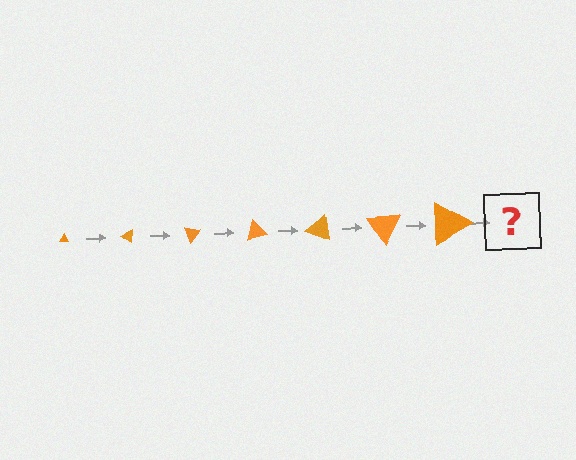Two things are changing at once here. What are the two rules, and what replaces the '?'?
The two rules are that the triangle grows larger each step and it rotates 35 degrees each step. The '?' should be a triangle, larger than the previous one and rotated 245 degrees from the start.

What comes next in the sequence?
The next element should be a triangle, larger than the previous one and rotated 245 degrees from the start.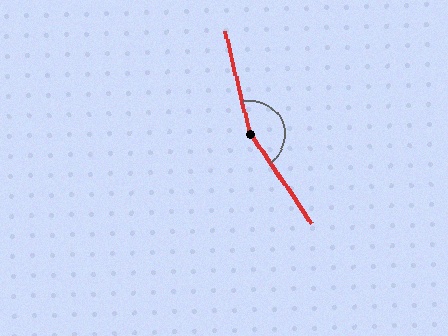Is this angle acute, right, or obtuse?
It is obtuse.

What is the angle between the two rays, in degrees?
Approximately 159 degrees.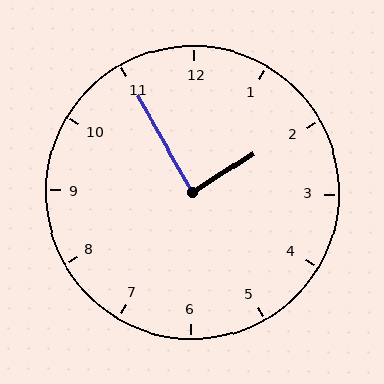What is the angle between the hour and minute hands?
Approximately 88 degrees.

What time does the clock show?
1:55.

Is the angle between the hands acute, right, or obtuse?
It is right.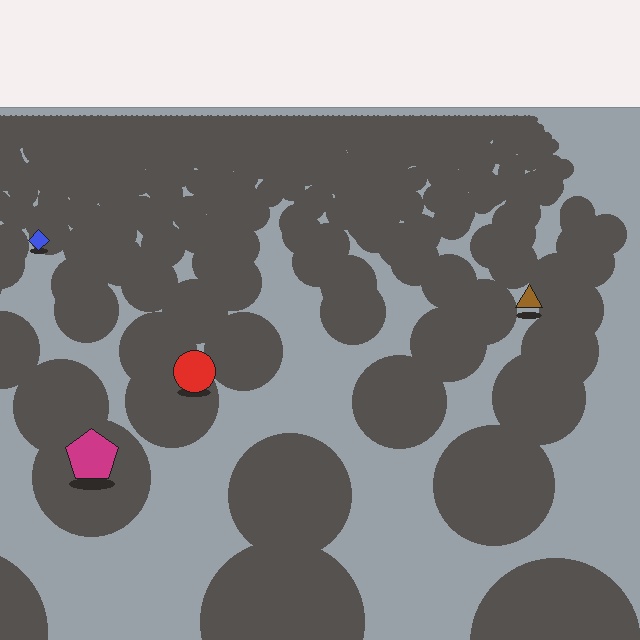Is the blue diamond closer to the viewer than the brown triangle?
No. The brown triangle is closer — you can tell from the texture gradient: the ground texture is coarser near it.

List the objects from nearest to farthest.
From nearest to farthest: the magenta pentagon, the red circle, the brown triangle, the blue diamond.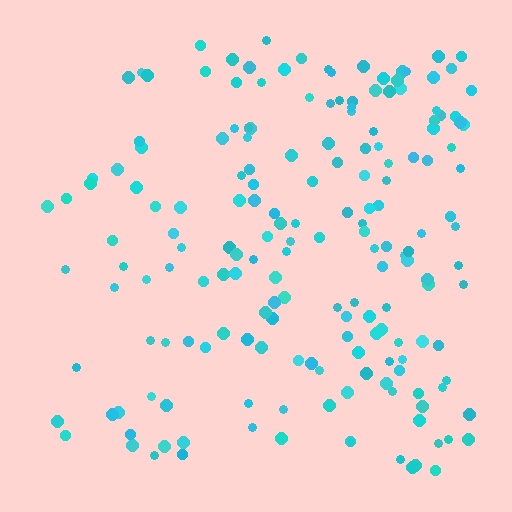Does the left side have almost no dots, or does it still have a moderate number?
Still a moderate number, just noticeably fewer than the right.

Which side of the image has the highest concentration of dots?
The right.